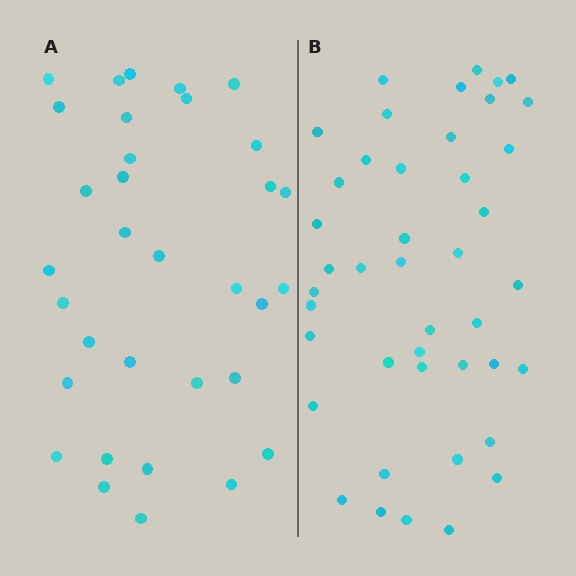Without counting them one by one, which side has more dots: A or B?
Region B (the right region) has more dots.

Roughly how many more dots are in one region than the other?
Region B has roughly 10 or so more dots than region A.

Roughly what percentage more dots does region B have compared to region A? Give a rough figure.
About 30% more.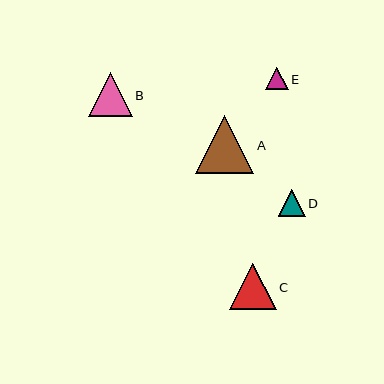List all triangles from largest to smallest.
From largest to smallest: A, C, B, D, E.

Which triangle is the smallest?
Triangle E is the smallest with a size of approximately 23 pixels.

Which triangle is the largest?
Triangle A is the largest with a size of approximately 58 pixels.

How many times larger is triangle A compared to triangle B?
Triangle A is approximately 1.3 times the size of triangle B.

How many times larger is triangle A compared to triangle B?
Triangle A is approximately 1.3 times the size of triangle B.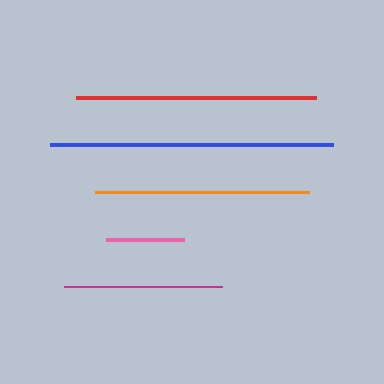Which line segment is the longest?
The blue line is the longest at approximately 284 pixels.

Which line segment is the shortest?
The pink line is the shortest at approximately 78 pixels.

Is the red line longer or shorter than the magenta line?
The red line is longer than the magenta line.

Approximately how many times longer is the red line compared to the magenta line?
The red line is approximately 1.5 times the length of the magenta line.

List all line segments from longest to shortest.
From longest to shortest: blue, red, orange, magenta, pink.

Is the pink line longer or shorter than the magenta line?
The magenta line is longer than the pink line.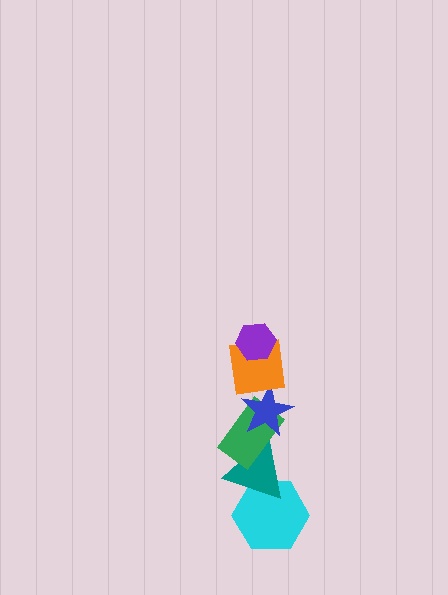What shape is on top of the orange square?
The purple hexagon is on top of the orange square.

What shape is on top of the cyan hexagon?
The teal triangle is on top of the cyan hexagon.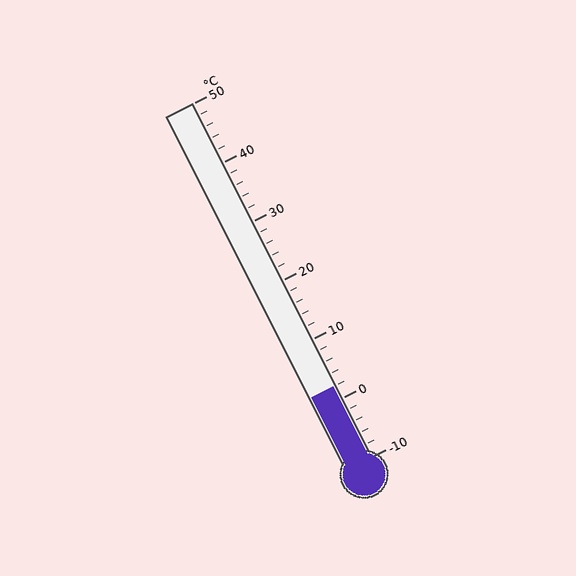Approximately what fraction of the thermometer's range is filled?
The thermometer is filled to approximately 20% of its range.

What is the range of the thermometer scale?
The thermometer scale ranges from -10°C to 50°C.